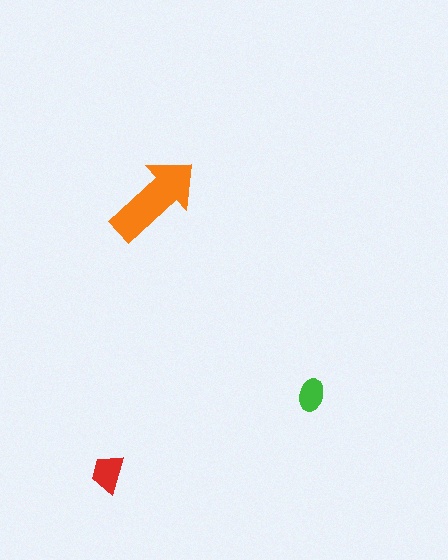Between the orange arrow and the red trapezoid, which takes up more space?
The orange arrow.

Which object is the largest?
The orange arrow.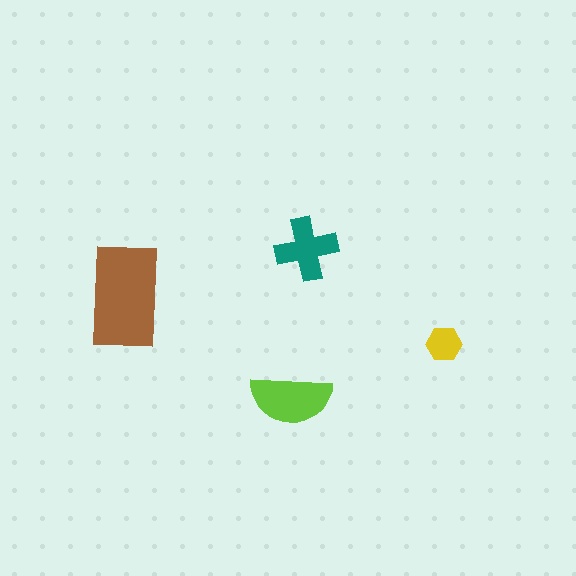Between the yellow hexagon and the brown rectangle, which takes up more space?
The brown rectangle.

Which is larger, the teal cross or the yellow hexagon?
The teal cross.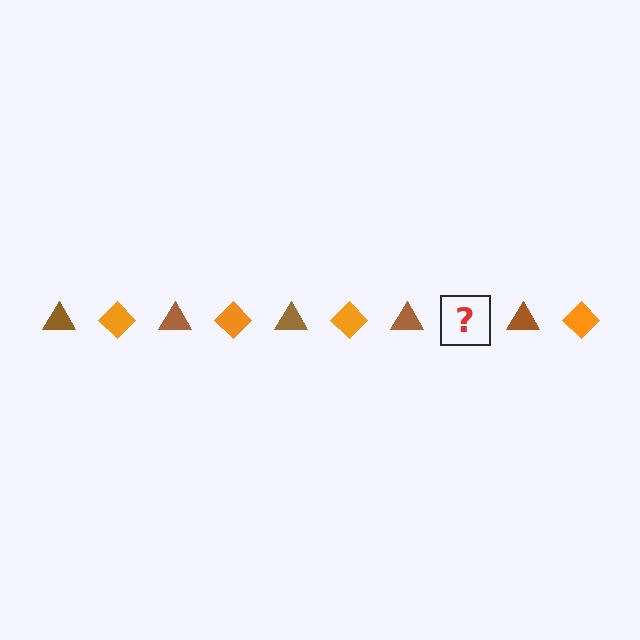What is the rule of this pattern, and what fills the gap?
The rule is that the pattern alternates between brown triangle and orange diamond. The gap should be filled with an orange diamond.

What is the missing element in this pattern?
The missing element is an orange diamond.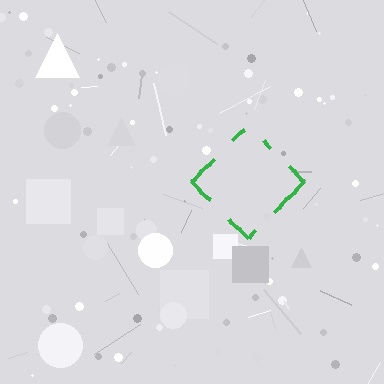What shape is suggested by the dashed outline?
The dashed outline suggests a diamond.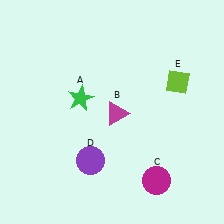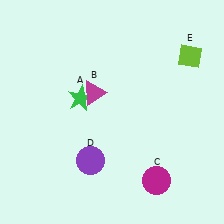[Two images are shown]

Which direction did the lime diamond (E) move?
The lime diamond (E) moved up.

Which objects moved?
The objects that moved are: the magenta triangle (B), the lime diamond (E).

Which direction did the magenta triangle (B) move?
The magenta triangle (B) moved left.